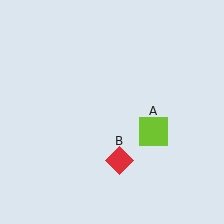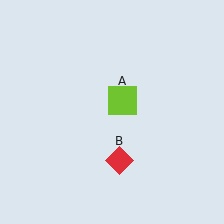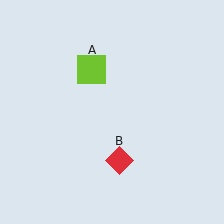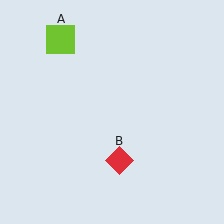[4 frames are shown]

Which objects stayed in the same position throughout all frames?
Red diamond (object B) remained stationary.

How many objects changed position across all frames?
1 object changed position: lime square (object A).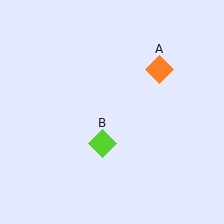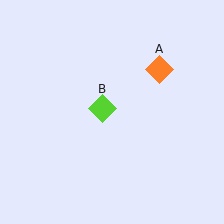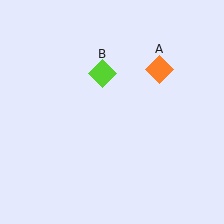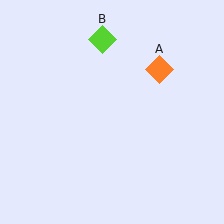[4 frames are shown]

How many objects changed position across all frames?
1 object changed position: lime diamond (object B).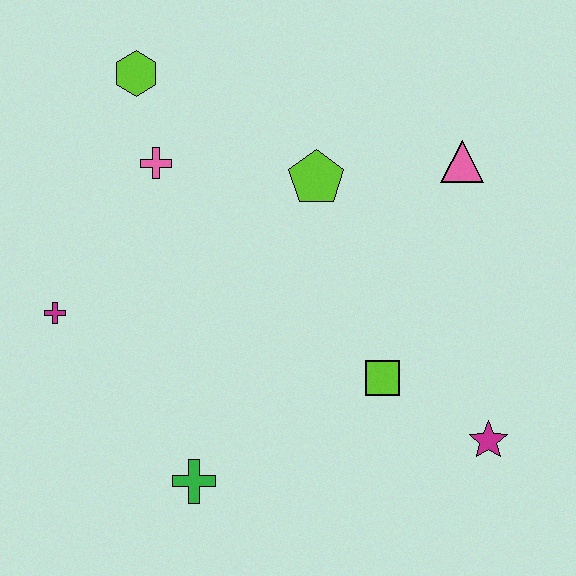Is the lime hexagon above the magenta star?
Yes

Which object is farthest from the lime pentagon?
The green cross is farthest from the lime pentagon.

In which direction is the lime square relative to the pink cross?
The lime square is to the right of the pink cross.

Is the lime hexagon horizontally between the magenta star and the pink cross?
No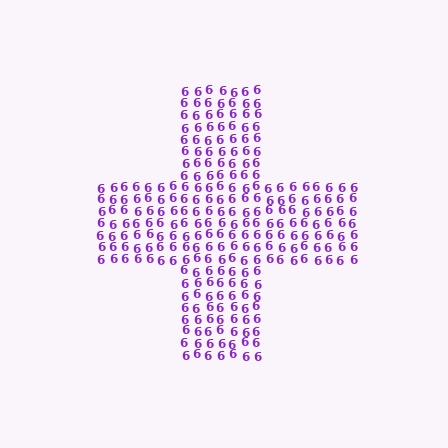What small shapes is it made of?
It is made of small digit 6's.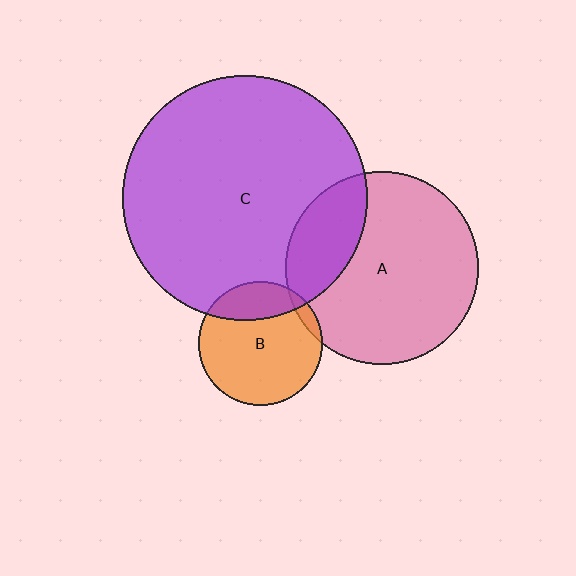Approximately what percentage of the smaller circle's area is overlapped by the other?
Approximately 25%.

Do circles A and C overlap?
Yes.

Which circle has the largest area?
Circle C (purple).